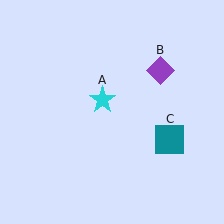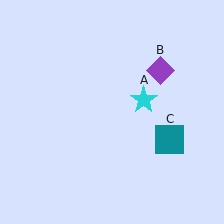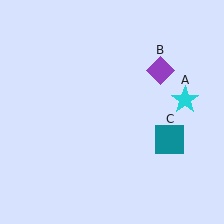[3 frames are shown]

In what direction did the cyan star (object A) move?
The cyan star (object A) moved right.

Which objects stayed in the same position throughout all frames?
Purple diamond (object B) and teal square (object C) remained stationary.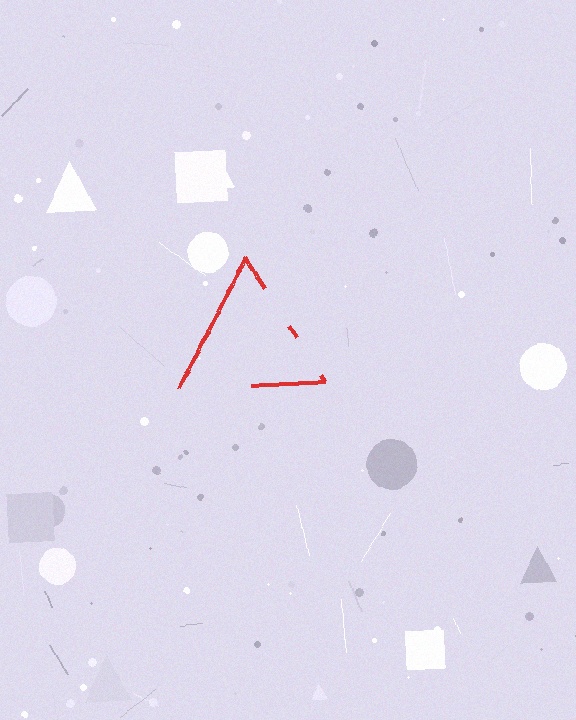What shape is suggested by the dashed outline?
The dashed outline suggests a triangle.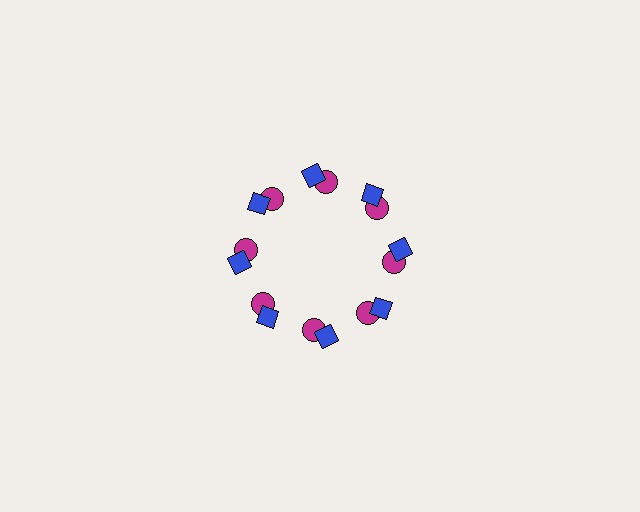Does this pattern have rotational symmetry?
Yes, this pattern has 8-fold rotational symmetry. It looks the same after rotating 45 degrees around the center.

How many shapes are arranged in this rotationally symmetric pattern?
There are 16 shapes, arranged in 8 groups of 2.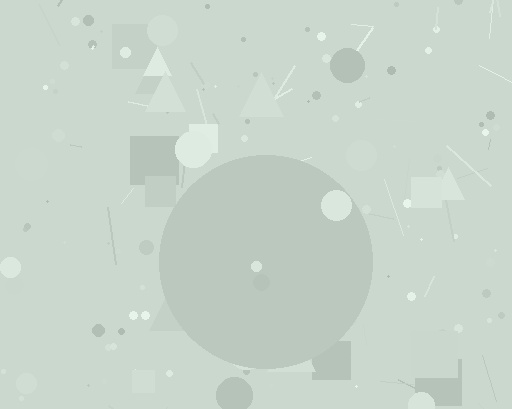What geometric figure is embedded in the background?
A circle is embedded in the background.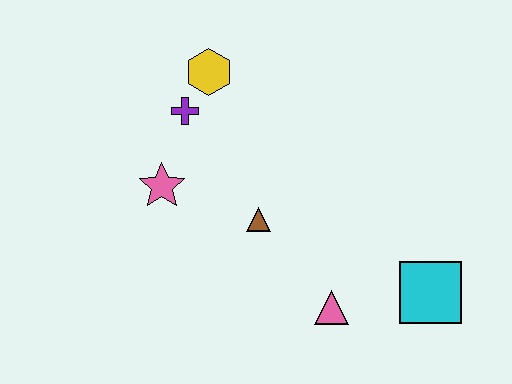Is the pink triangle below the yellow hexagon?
Yes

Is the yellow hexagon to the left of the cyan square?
Yes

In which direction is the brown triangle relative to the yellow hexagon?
The brown triangle is below the yellow hexagon.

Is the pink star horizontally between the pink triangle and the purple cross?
No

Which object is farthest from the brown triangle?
The cyan square is farthest from the brown triangle.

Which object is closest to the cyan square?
The pink triangle is closest to the cyan square.